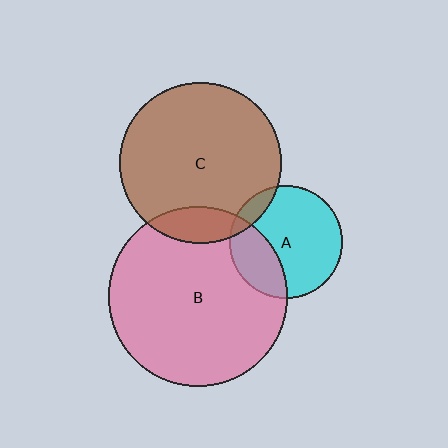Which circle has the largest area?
Circle B (pink).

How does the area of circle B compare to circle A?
Approximately 2.5 times.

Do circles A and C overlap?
Yes.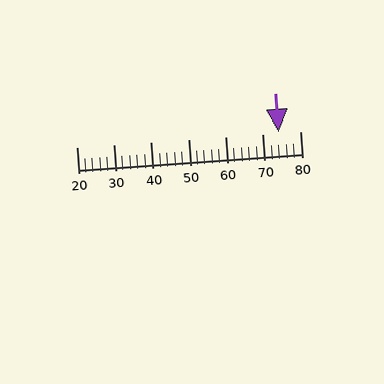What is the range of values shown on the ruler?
The ruler shows values from 20 to 80.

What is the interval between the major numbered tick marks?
The major tick marks are spaced 10 units apart.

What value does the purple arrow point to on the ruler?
The purple arrow points to approximately 74.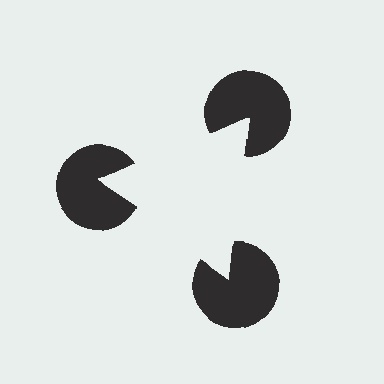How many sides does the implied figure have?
3 sides.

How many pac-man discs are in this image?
There are 3 — one at each vertex of the illusory triangle.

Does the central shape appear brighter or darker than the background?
It typically appears slightly brighter than the background, even though no actual brightness change is drawn.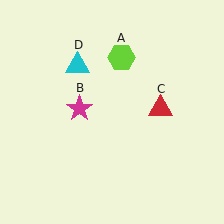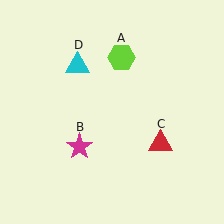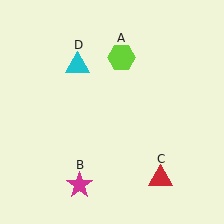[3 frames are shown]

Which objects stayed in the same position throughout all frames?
Lime hexagon (object A) and cyan triangle (object D) remained stationary.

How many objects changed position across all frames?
2 objects changed position: magenta star (object B), red triangle (object C).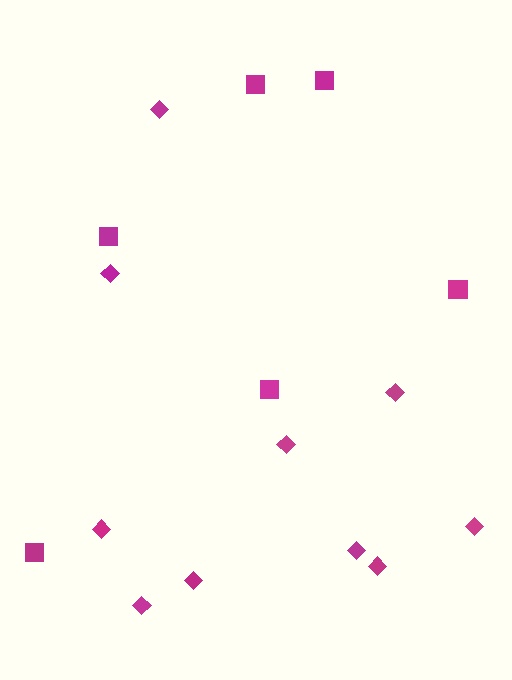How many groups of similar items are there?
There are 2 groups: one group of squares (6) and one group of diamonds (10).